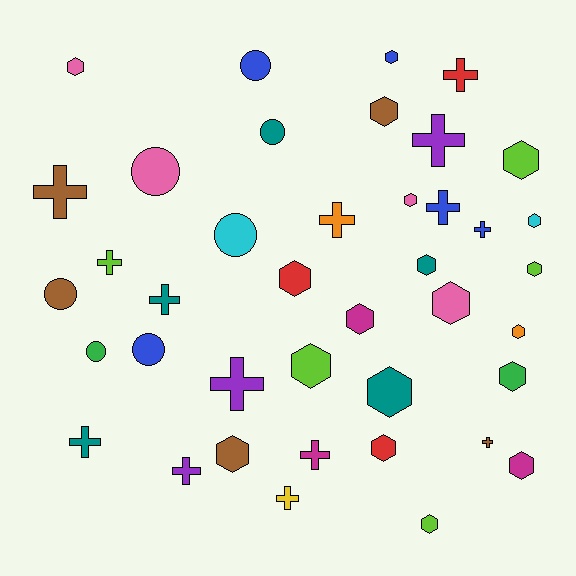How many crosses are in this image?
There are 14 crosses.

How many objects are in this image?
There are 40 objects.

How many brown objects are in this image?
There are 5 brown objects.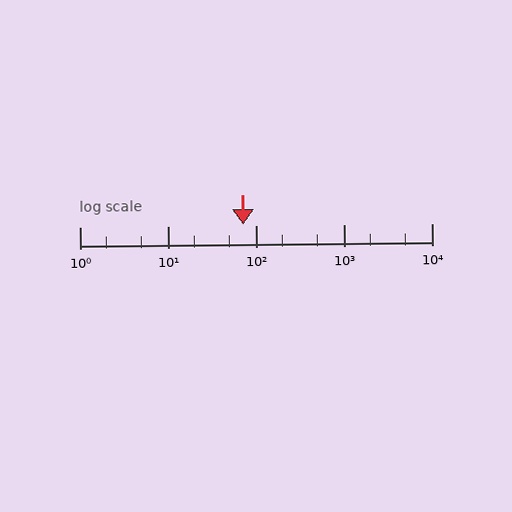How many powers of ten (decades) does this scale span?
The scale spans 4 decades, from 1 to 10000.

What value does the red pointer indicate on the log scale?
The pointer indicates approximately 73.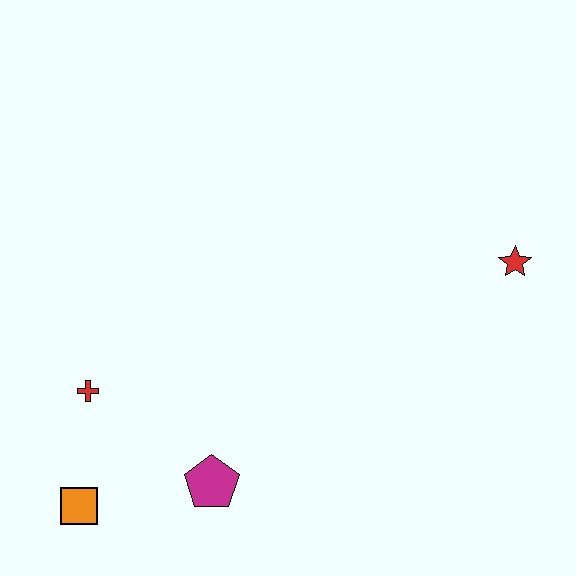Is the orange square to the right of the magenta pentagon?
No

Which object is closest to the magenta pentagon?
The orange square is closest to the magenta pentagon.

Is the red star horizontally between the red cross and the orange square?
No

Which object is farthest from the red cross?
The red star is farthest from the red cross.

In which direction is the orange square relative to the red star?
The orange square is to the left of the red star.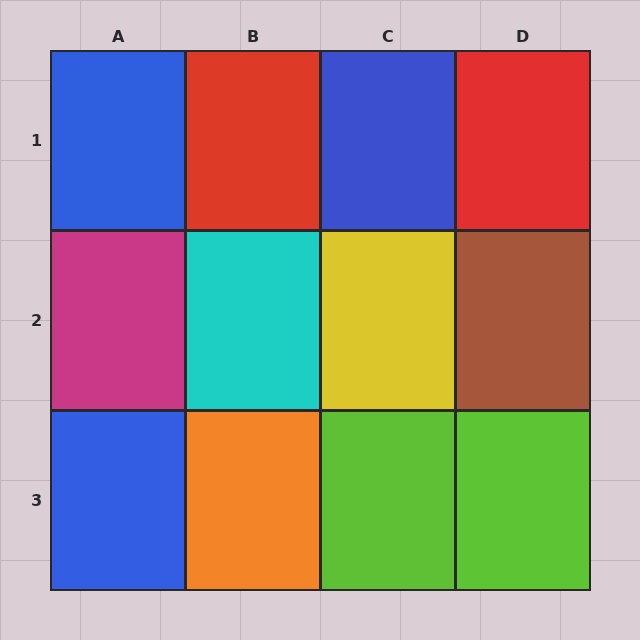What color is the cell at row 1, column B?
Red.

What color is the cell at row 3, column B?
Orange.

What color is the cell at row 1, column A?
Blue.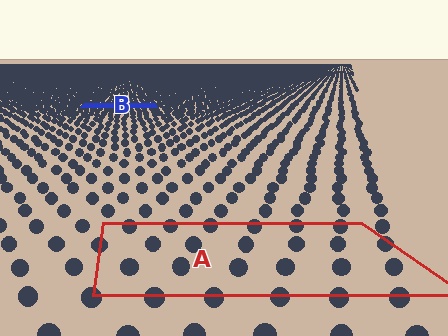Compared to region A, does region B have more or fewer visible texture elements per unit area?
Region B has more texture elements per unit area — they are packed more densely because it is farther away.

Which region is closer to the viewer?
Region A is closer. The texture elements there are larger and more spread out.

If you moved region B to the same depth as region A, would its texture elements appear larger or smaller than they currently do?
They would appear larger. At a closer depth, the same texture elements are projected at a bigger on-screen size.